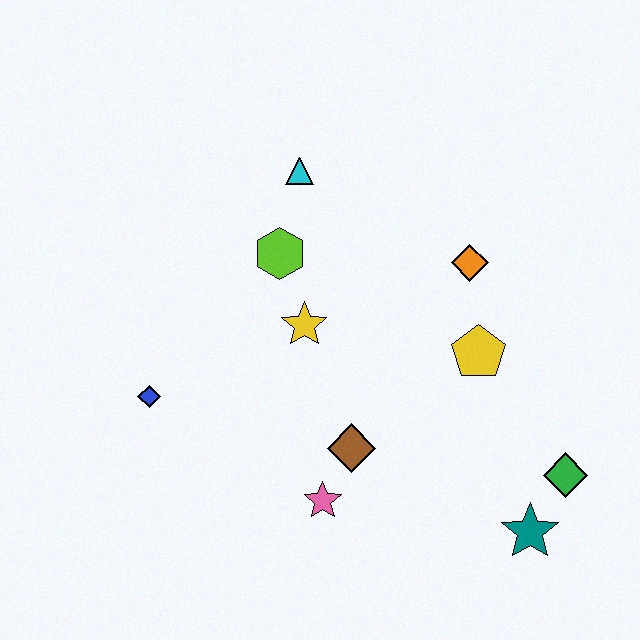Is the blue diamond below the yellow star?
Yes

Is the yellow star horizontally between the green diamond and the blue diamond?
Yes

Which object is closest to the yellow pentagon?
The orange diamond is closest to the yellow pentagon.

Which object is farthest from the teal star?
The cyan triangle is farthest from the teal star.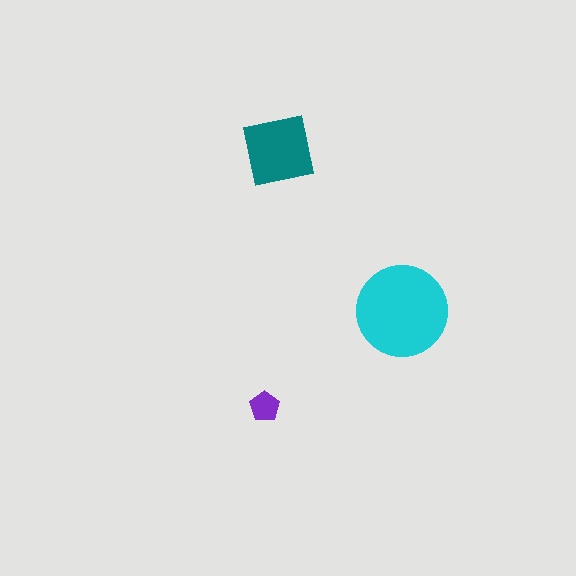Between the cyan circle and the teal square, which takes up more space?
The cyan circle.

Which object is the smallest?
The purple pentagon.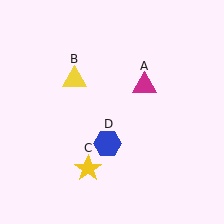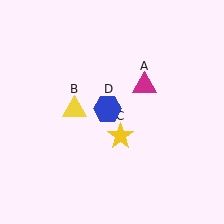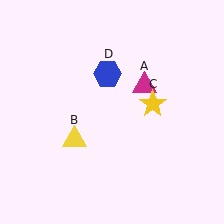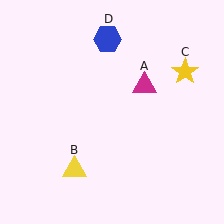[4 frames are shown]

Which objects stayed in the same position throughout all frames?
Magenta triangle (object A) remained stationary.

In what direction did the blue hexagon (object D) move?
The blue hexagon (object D) moved up.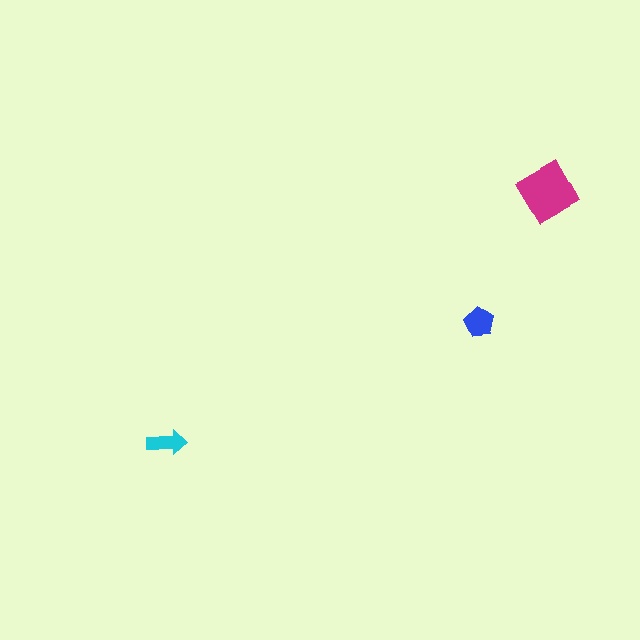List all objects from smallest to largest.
The cyan arrow, the blue pentagon, the magenta diamond.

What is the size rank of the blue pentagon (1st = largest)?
2nd.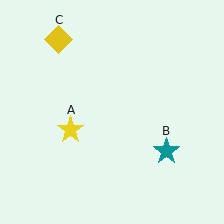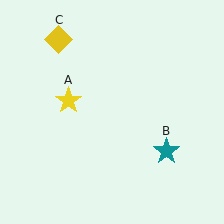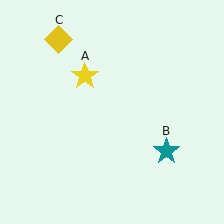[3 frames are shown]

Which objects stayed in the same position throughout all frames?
Teal star (object B) and yellow diamond (object C) remained stationary.